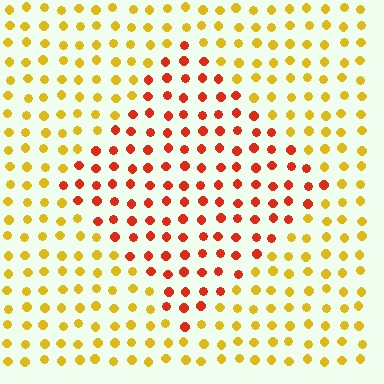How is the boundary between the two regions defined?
The boundary is defined purely by a slight shift in hue (about 44 degrees). Spacing, size, and orientation are identical on both sides.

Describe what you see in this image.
The image is filled with small yellow elements in a uniform arrangement. A diamond-shaped region is visible where the elements are tinted to a slightly different hue, forming a subtle color boundary.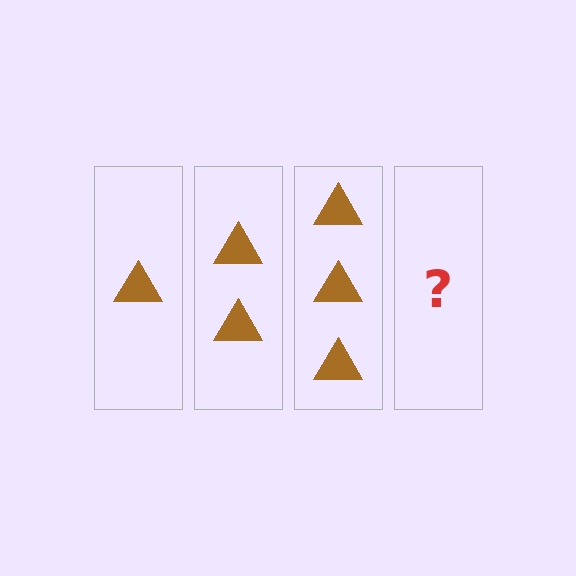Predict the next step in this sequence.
The next step is 4 triangles.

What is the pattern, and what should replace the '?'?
The pattern is that each step adds one more triangle. The '?' should be 4 triangles.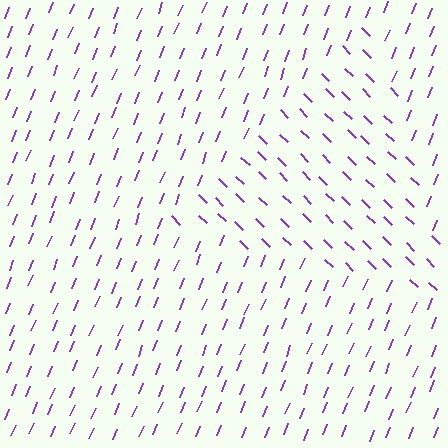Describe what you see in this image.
The image is filled with small purple line segments. A triangle region in the image has lines oriented differently from the surrounding lines, creating a visible texture boundary.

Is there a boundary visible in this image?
Yes, there is a texture boundary formed by a change in line orientation.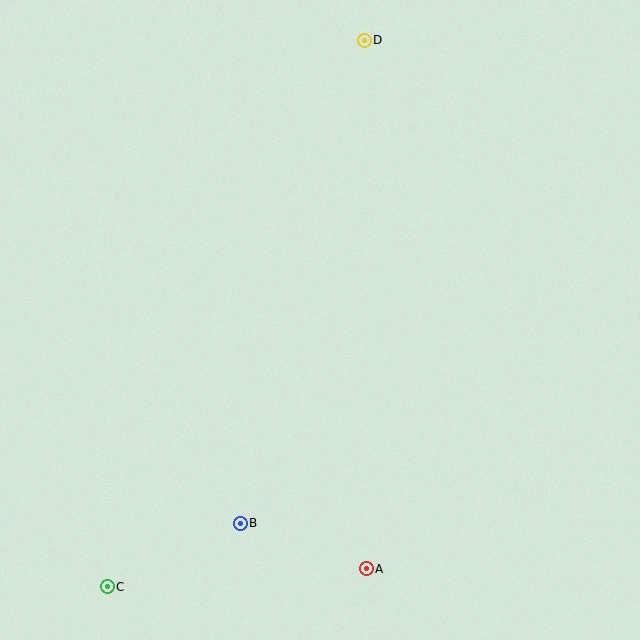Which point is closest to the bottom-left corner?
Point C is closest to the bottom-left corner.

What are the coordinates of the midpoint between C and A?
The midpoint between C and A is at (237, 578).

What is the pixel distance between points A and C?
The distance between A and C is 260 pixels.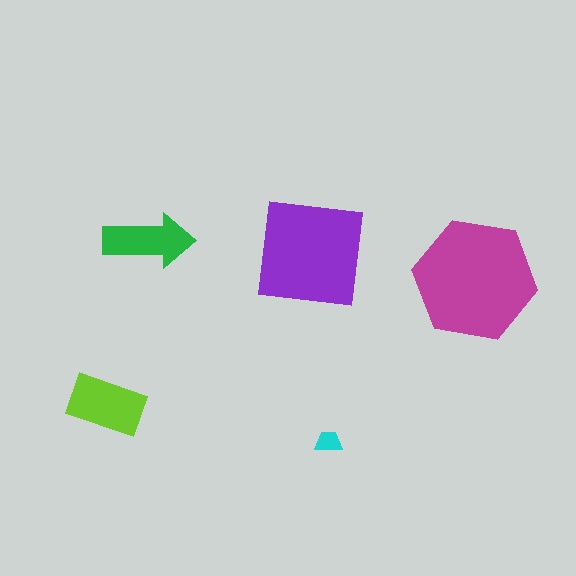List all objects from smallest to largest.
The cyan trapezoid, the green arrow, the lime rectangle, the purple square, the magenta hexagon.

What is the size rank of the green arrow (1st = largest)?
4th.